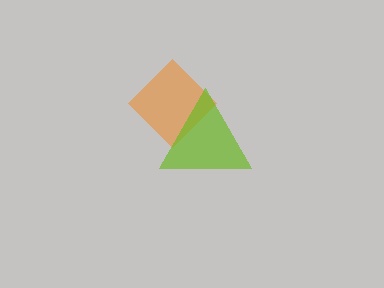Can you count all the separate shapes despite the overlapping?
Yes, there are 2 separate shapes.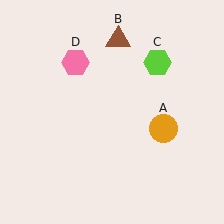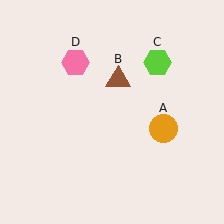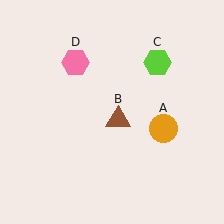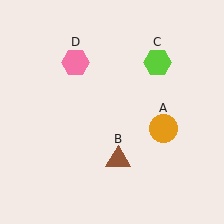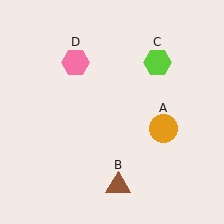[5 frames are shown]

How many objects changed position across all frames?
1 object changed position: brown triangle (object B).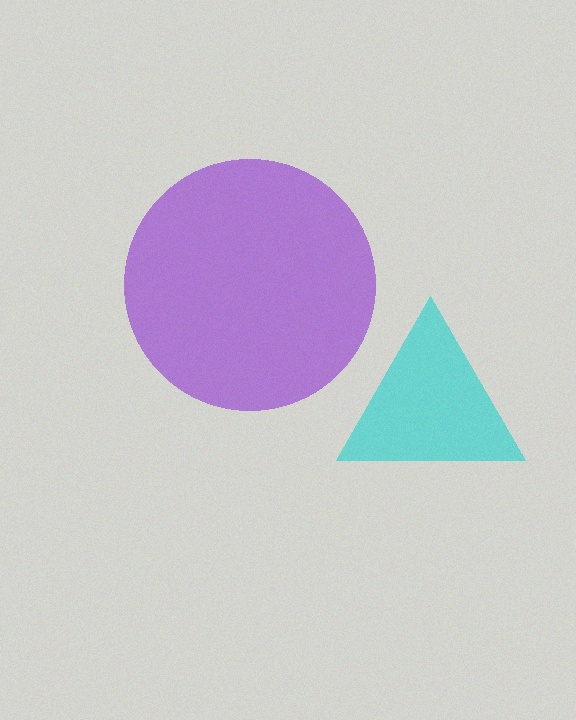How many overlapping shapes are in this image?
There are 2 overlapping shapes in the image.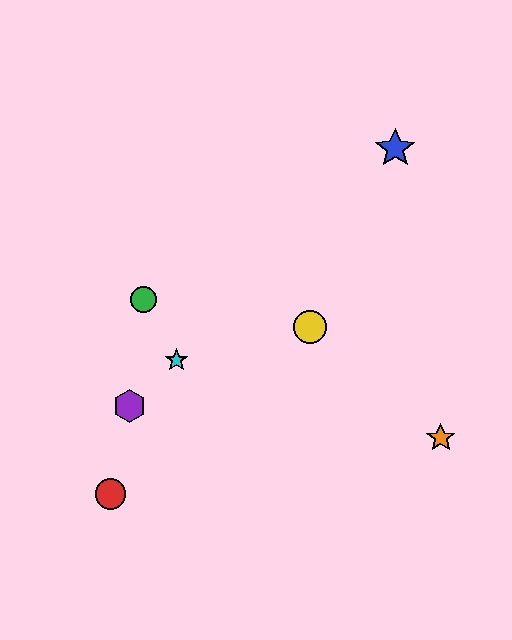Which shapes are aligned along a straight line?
The blue star, the purple hexagon, the cyan star are aligned along a straight line.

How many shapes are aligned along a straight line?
3 shapes (the blue star, the purple hexagon, the cyan star) are aligned along a straight line.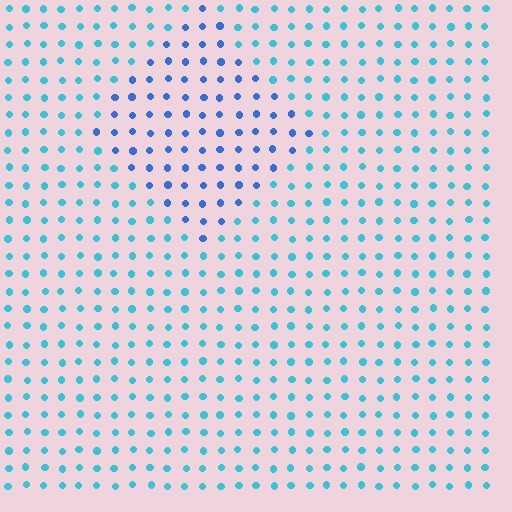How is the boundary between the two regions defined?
The boundary is defined purely by a slight shift in hue (about 33 degrees). Spacing, size, and orientation are identical on both sides.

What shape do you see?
I see a diamond.